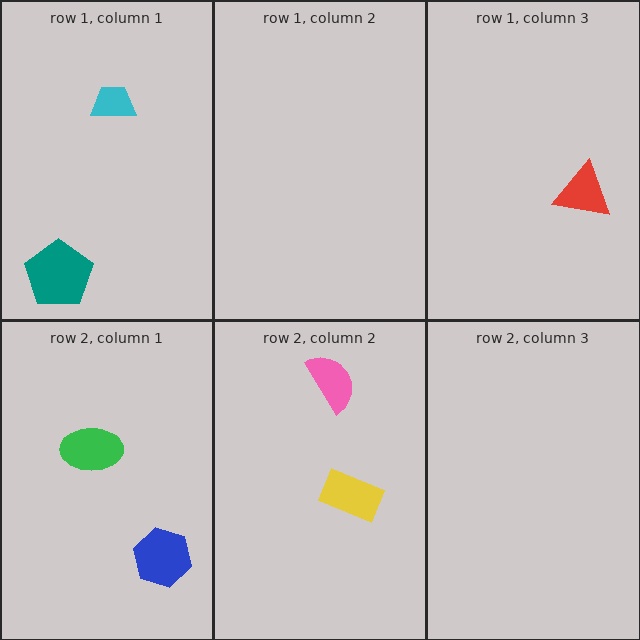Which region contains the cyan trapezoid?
The row 1, column 1 region.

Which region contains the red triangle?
The row 1, column 3 region.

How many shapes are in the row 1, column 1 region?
2.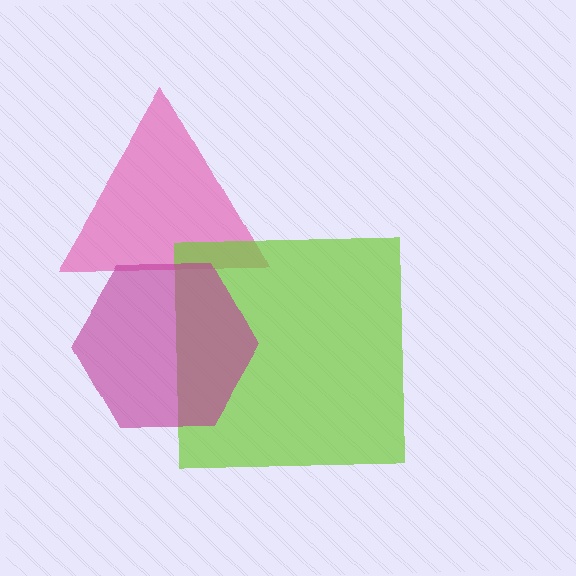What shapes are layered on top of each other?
The layered shapes are: a pink triangle, a lime square, a magenta hexagon.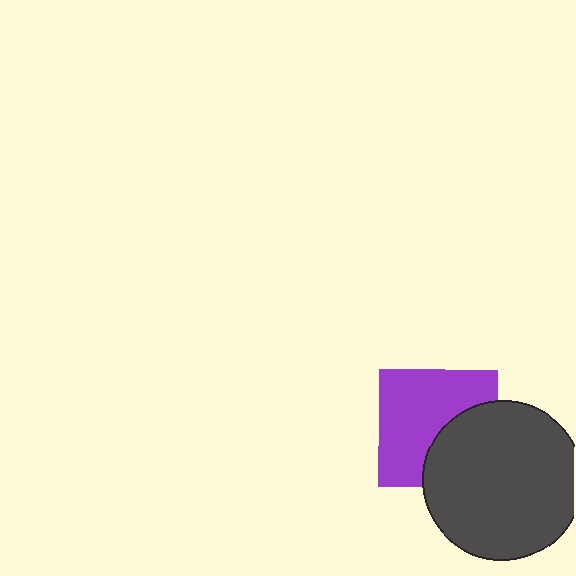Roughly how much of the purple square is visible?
About half of it is visible (roughly 63%).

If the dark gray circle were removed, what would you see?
You would see the complete purple square.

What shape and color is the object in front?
The object in front is a dark gray circle.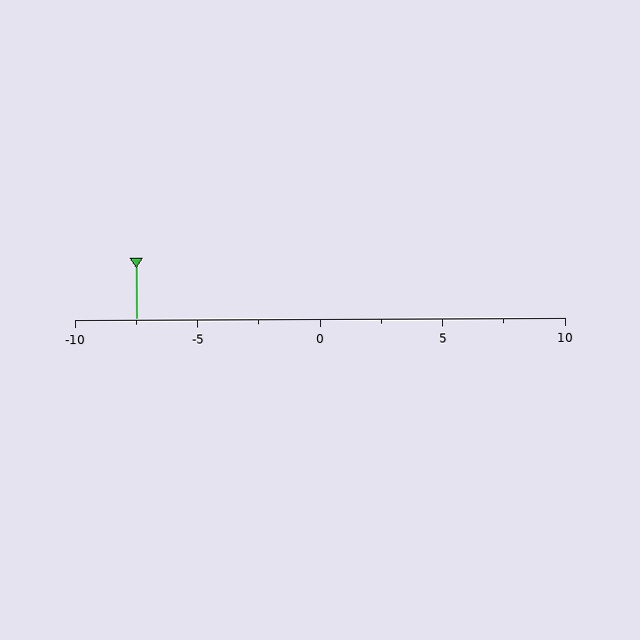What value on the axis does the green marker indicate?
The marker indicates approximately -7.5.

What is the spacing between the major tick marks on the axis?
The major ticks are spaced 5 apart.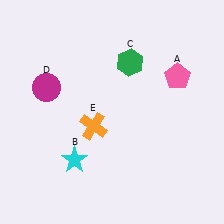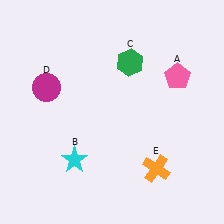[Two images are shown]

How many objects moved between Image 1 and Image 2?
1 object moved between the two images.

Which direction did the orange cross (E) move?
The orange cross (E) moved right.